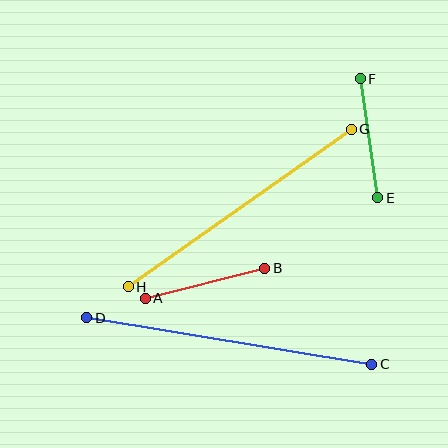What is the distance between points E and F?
The distance is approximately 120 pixels.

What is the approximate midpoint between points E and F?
The midpoint is at approximately (369, 138) pixels.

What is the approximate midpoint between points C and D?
The midpoint is at approximately (229, 341) pixels.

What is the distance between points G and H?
The distance is approximately 273 pixels.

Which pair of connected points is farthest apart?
Points C and D are farthest apart.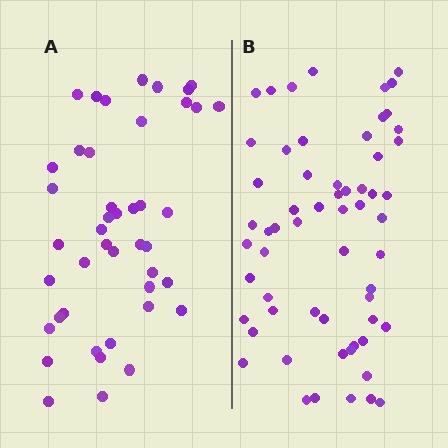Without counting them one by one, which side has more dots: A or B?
Region B (the right region) has more dots.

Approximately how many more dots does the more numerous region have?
Region B has approximately 15 more dots than region A.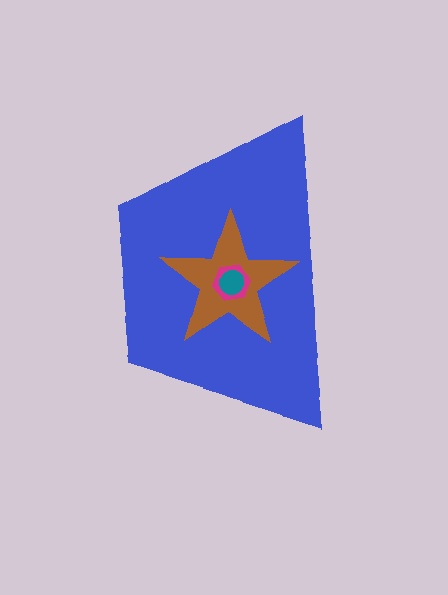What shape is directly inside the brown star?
The magenta hexagon.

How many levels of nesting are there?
4.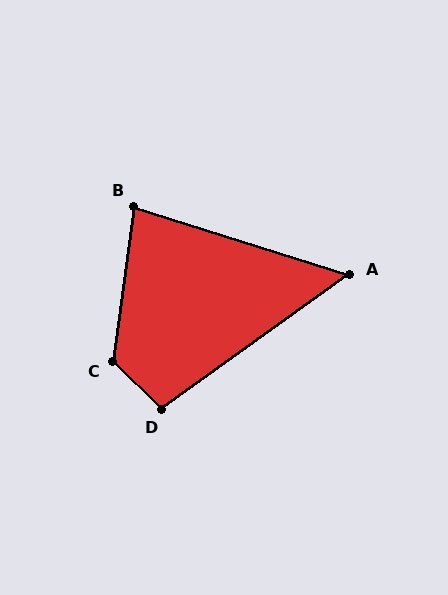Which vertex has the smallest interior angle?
A, at approximately 53 degrees.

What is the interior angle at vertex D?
Approximately 100 degrees (obtuse).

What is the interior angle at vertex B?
Approximately 80 degrees (acute).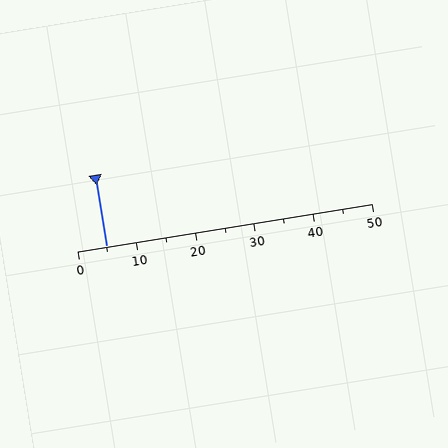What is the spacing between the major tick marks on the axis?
The major ticks are spaced 10 apart.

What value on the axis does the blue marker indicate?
The marker indicates approximately 5.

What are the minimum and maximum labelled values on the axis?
The axis runs from 0 to 50.